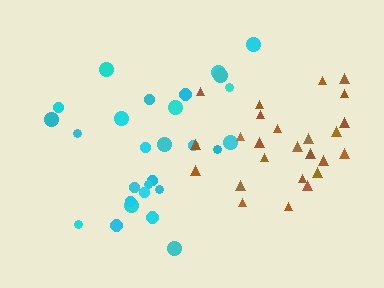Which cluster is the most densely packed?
Brown.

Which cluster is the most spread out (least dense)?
Cyan.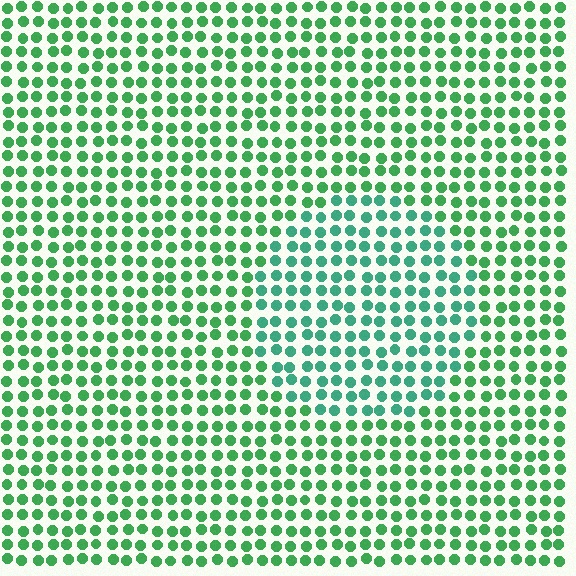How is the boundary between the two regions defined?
The boundary is defined purely by a slight shift in hue (about 26 degrees). Spacing, size, and orientation are identical on both sides.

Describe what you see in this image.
The image is filled with small green elements in a uniform arrangement. A circle-shaped region is visible where the elements are tinted to a slightly different hue, forming a subtle color boundary.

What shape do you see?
I see a circle.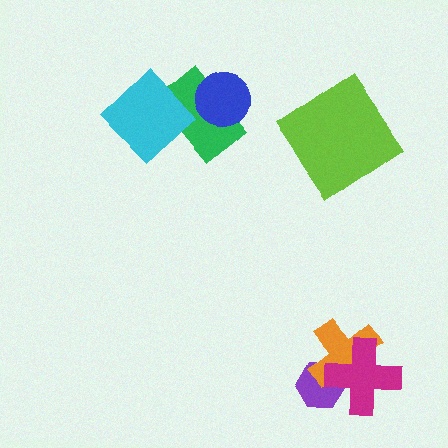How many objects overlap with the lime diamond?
0 objects overlap with the lime diamond.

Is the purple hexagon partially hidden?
Yes, it is partially covered by another shape.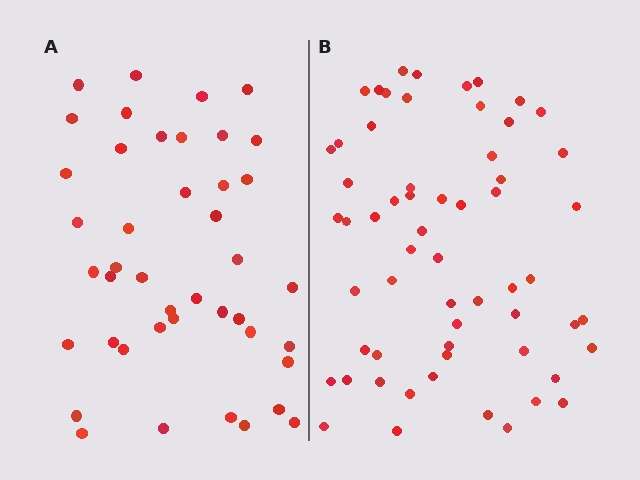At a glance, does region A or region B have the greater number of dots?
Region B (the right region) has more dots.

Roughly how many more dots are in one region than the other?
Region B has approximately 15 more dots than region A.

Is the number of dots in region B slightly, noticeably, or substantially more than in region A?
Region B has noticeably more, but not dramatically so. The ratio is roughly 1.4 to 1.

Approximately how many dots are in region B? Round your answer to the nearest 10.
About 60 dots.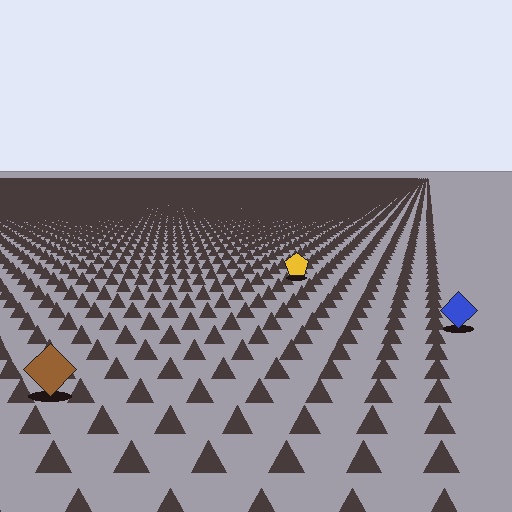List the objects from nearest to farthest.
From nearest to farthest: the brown diamond, the blue diamond, the yellow pentagon.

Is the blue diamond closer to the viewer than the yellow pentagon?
Yes. The blue diamond is closer — you can tell from the texture gradient: the ground texture is coarser near it.